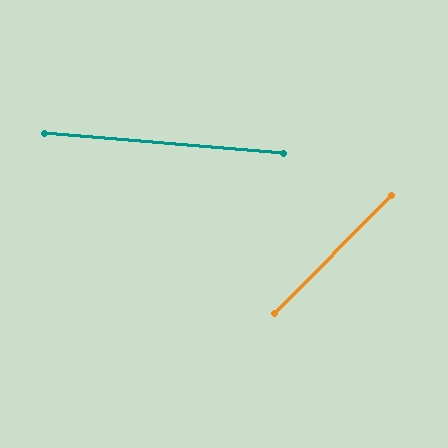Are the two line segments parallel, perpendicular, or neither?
Neither parallel nor perpendicular — they differ by about 50°.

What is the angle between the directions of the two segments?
Approximately 50 degrees.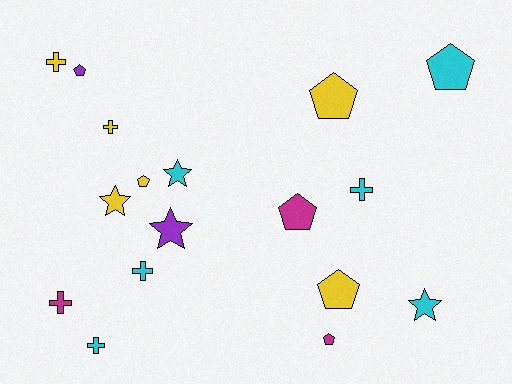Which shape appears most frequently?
Pentagon, with 7 objects.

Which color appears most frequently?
Yellow, with 6 objects.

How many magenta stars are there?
There are no magenta stars.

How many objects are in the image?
There are 17 objects.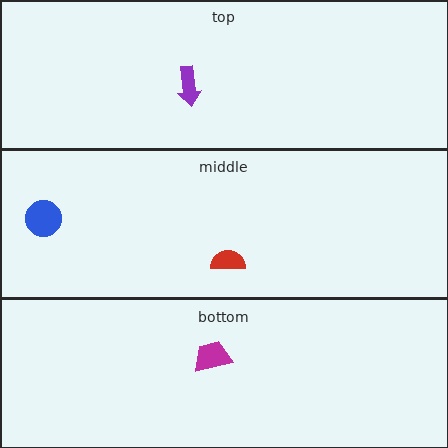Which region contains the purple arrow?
The top region.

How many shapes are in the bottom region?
1.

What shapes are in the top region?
The purple arrow.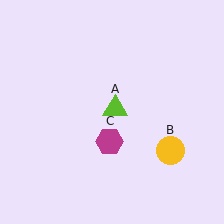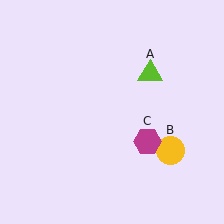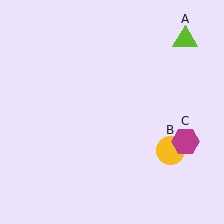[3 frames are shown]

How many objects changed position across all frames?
2 objects changed position: lime triangle (object A), magenta hexagon (object C).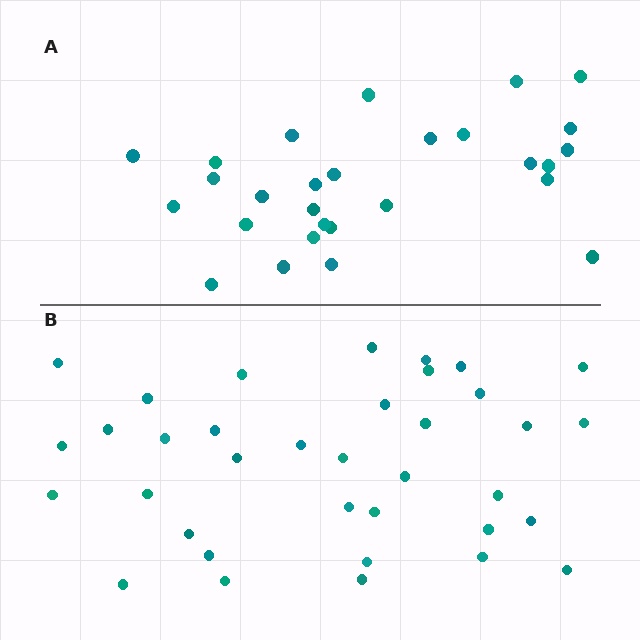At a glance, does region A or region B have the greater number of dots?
Region B (the bottom region) has more dots.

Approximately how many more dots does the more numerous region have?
Region B has roughly 8 or so more dots than region A.